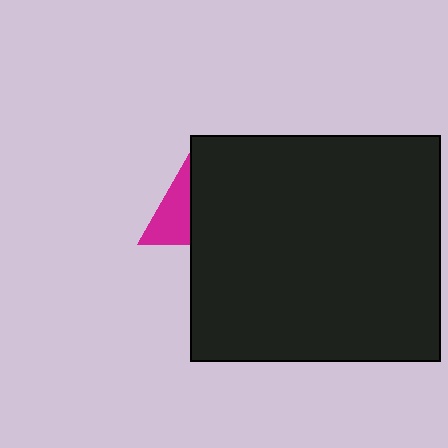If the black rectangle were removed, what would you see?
You would see the complete magenta triangle.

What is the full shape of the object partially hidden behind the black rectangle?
The partially hidden object is a magenta triangle.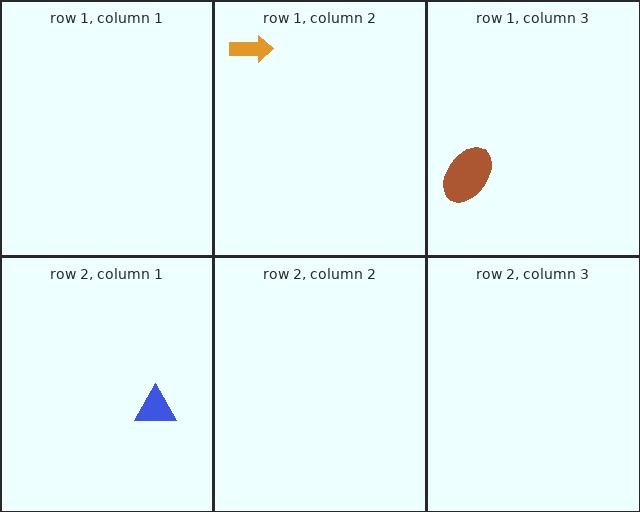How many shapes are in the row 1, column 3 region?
1.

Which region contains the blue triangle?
The row 2, column 1 region.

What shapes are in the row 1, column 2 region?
The orange arrow.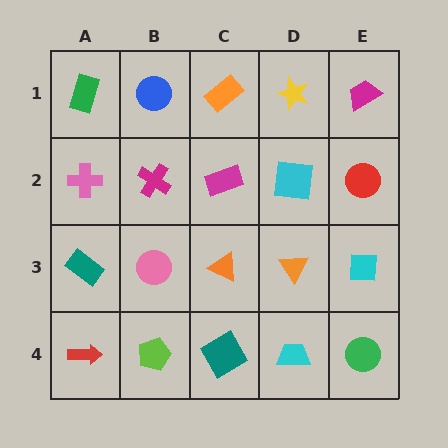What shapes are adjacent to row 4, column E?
A cyan square (row 3, column E), a cyan trapezoid (row 4, column D).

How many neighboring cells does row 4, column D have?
3.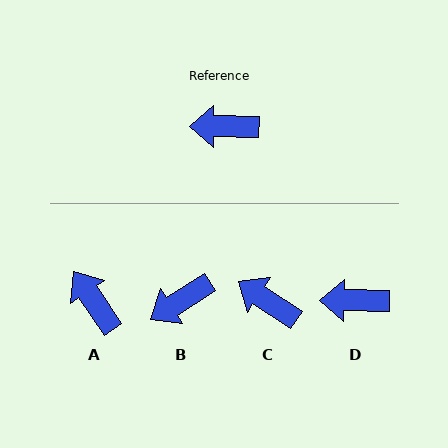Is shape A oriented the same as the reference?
No, it is off by about 55 degrees.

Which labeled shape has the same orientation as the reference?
D.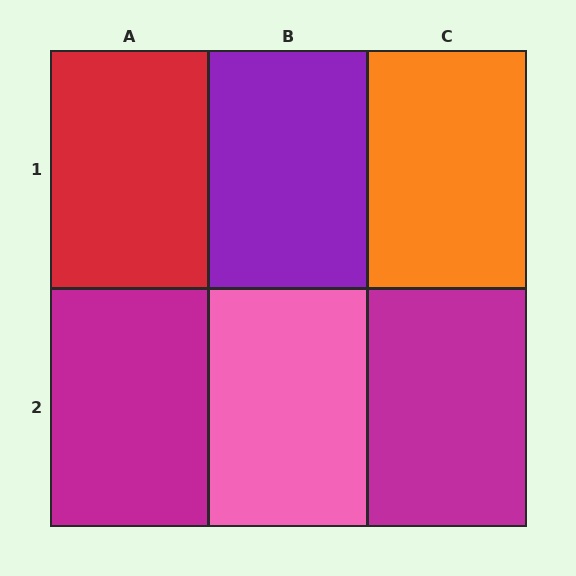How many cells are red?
1 cell is red.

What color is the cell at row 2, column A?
Magenta.